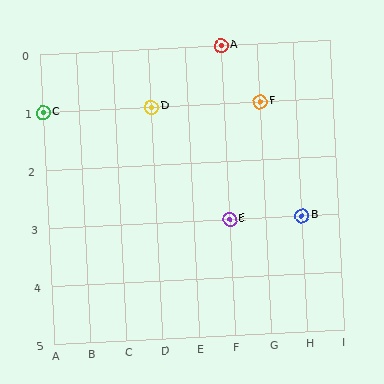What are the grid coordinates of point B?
Point B is at grid coordinates (H, 3).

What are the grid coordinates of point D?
Point D is at grid coordinates (D, 1).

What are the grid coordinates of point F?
Point F is at grid coordinates (G, 1).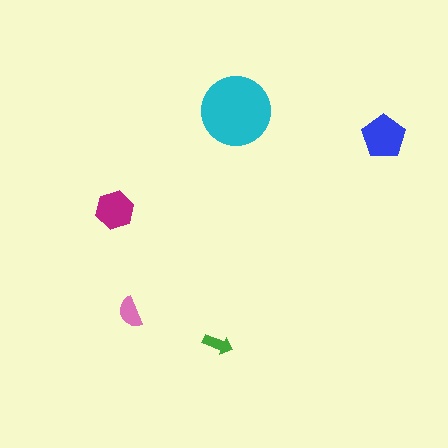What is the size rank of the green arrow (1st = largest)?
5th.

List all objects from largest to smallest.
The cyan circle, the blue pentagon, the magenta hexagon, the pink semicircle, the green arrow.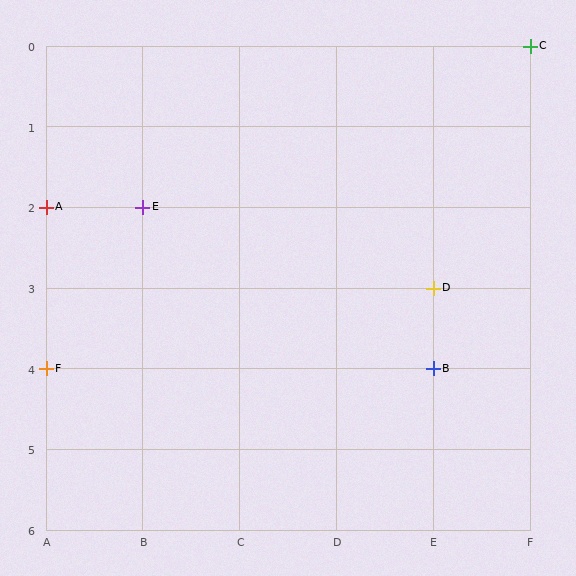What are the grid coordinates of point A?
Point A is at grid coordinates (A, 2).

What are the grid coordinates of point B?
Point B is at grid coordinates (E, 4).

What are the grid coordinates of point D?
Point D is at grid coordinates (E, 3).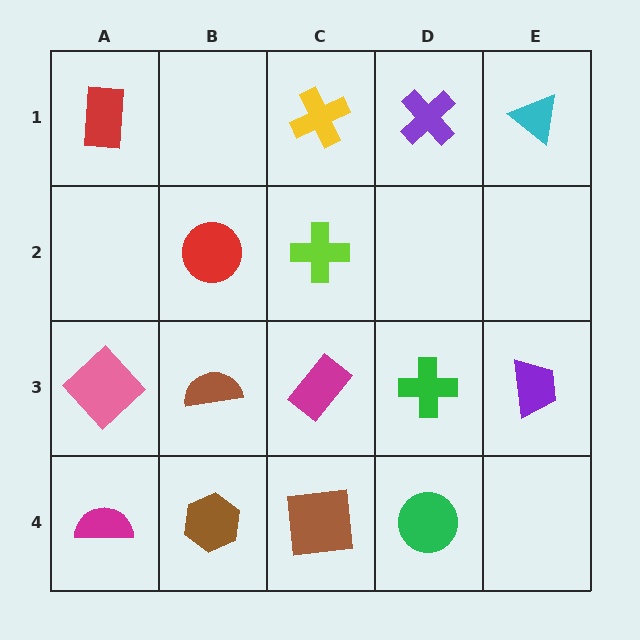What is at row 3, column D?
A green cross.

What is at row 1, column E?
A cyan triangle.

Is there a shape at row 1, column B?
No, that cell is empty.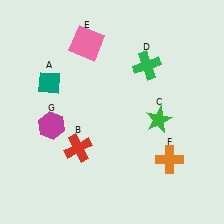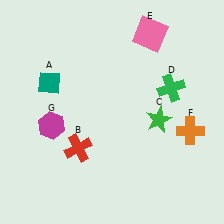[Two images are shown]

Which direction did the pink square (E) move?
The pink square (E) moved right.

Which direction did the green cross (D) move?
The green cross (D) moved right.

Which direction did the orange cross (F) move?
The orange cross (F) moved up.